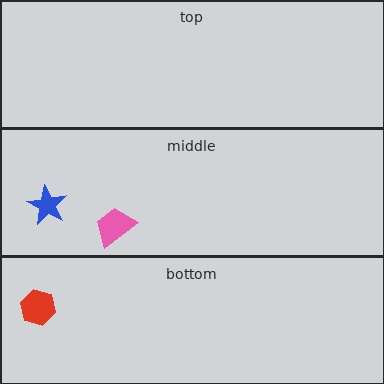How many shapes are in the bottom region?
1.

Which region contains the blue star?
The middle region.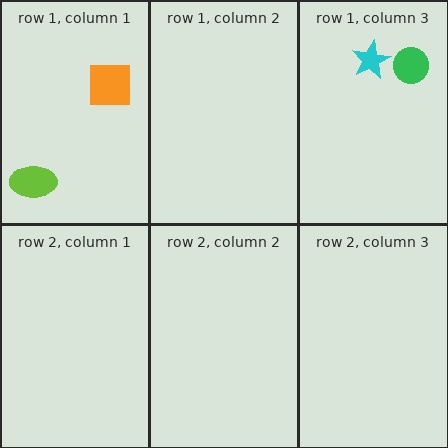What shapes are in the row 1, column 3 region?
The green circle, the cyan star.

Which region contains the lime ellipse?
The row 1, column 1 region.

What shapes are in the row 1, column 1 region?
The lime ellipse, the orange square.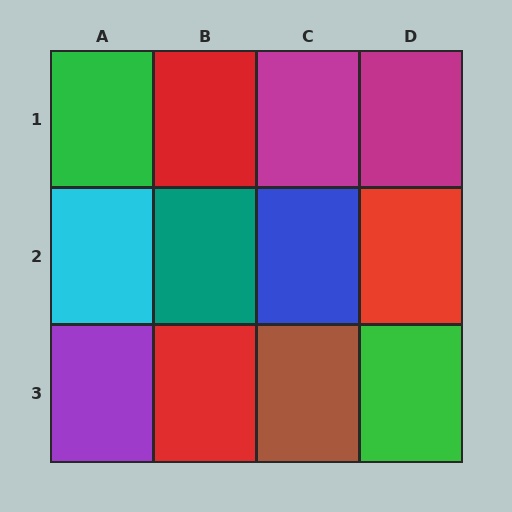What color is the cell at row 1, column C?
Magenta.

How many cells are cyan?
1 cell is cyan.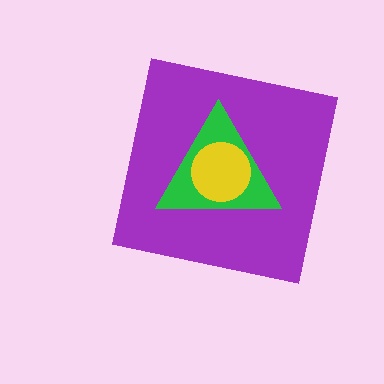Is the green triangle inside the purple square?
Yes.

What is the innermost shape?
The yellow circle.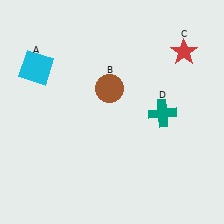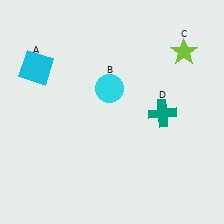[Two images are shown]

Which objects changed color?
B changed from brown to cyan. C changed from red to lime.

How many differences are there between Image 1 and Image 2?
There are 2 differences between the two images.